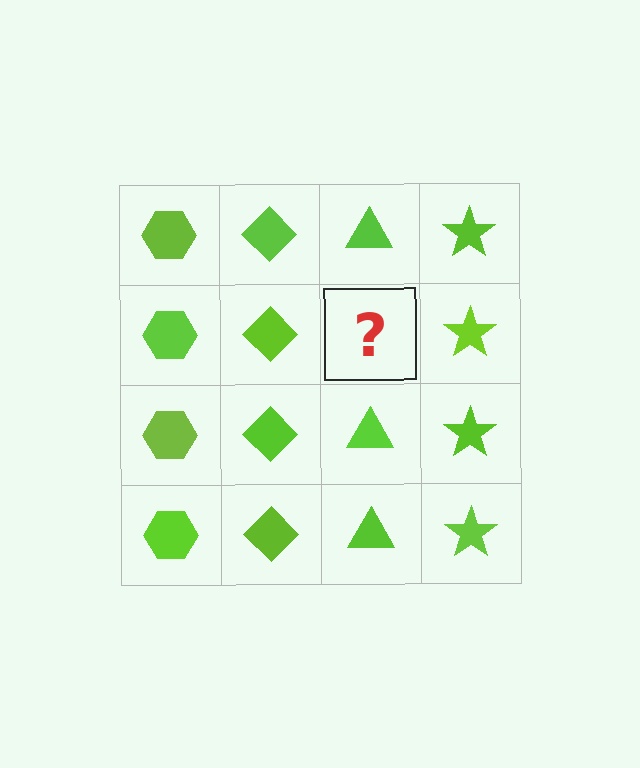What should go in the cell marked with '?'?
The missing cell should contain a lime triangle.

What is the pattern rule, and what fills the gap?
The rule is that each column has a consistent shape. The gap should be filled with a lime triangle.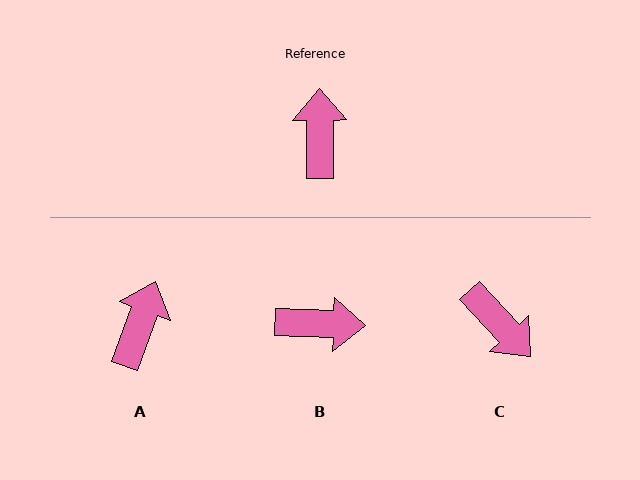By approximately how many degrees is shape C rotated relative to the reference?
Approximately 137 degrees clockwise.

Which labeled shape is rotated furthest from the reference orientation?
C, about 137 degrees away.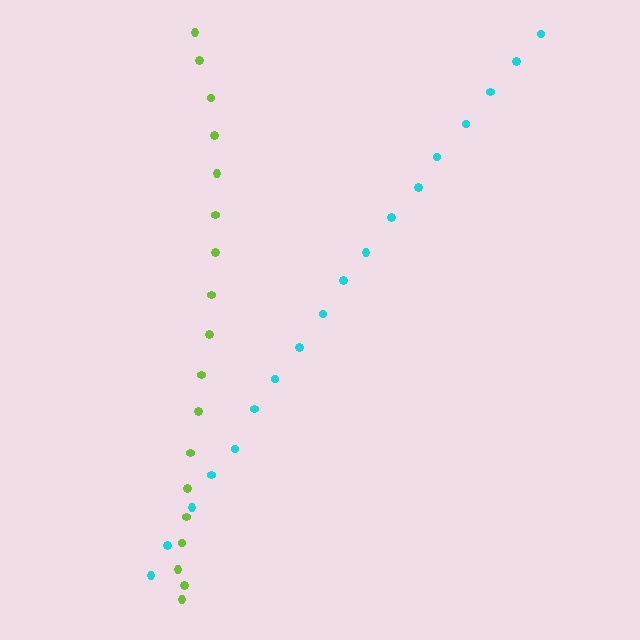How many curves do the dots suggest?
There are 2 distinct paths.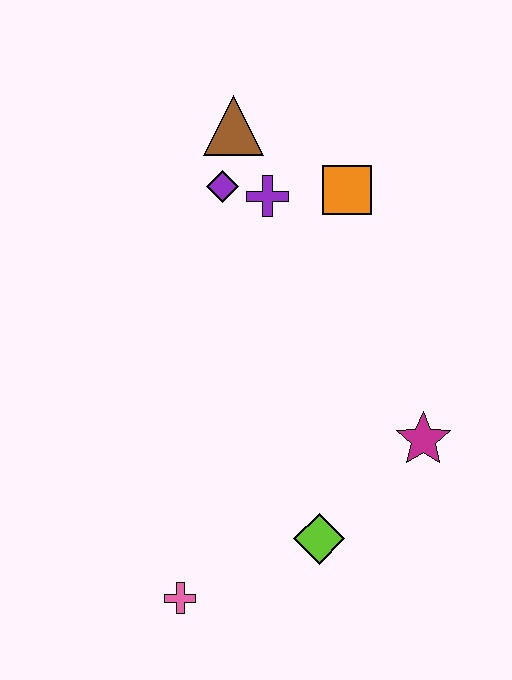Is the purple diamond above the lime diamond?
Yes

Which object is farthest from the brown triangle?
The pink cross is farthest from the brown triangle.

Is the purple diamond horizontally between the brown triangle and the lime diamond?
No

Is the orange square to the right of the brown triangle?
Yes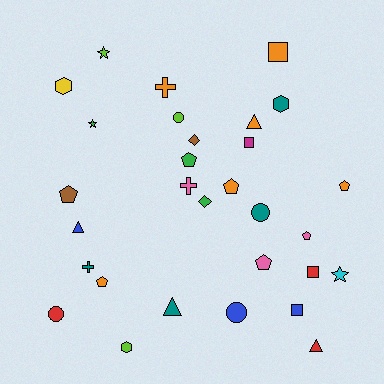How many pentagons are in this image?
There are 7 pentagons.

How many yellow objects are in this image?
There is 1 yellow object.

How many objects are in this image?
There are 30 objects.